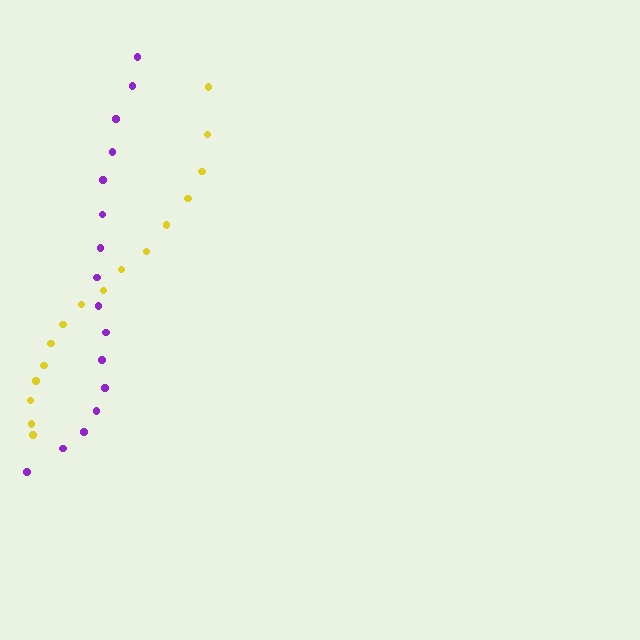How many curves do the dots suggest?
There are 2 distinct paths.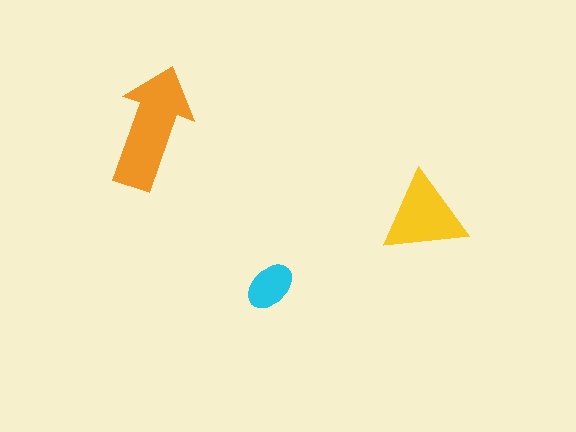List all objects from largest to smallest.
The orange arrow, the yellow triangle, the cyan ellipse.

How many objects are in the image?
There are 3 objects in the image.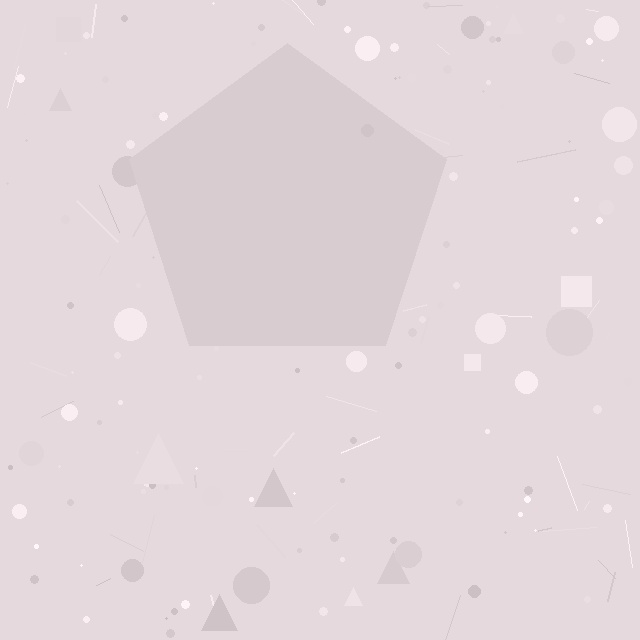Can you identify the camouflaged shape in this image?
The camouflaged shape is a pentagon.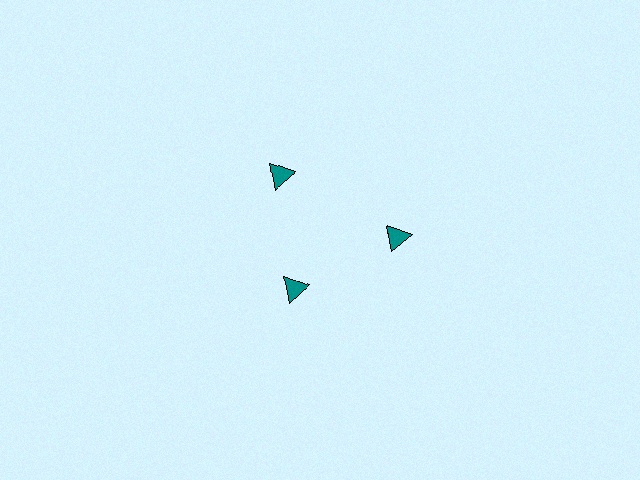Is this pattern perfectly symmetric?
No. The 3 teal triangles are arranged in a ring, but one element near the 7 o'clock position is pulled inward toward the center, breaking the 3-fold rotational symmetry.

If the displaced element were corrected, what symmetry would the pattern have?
It would have 3-fold rotational symmetry — the pattern would map onto itself every 120 degrees.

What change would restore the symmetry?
The symmetry would be restored by moving it outward, back onto the ring so that all 3 triangles sit at equal angles and equal distance from the center.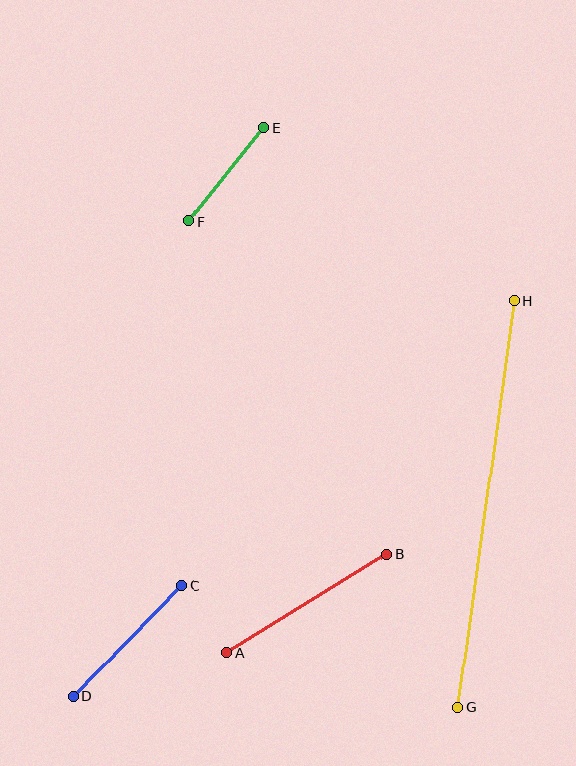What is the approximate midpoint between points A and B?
The midpoint is at approximately (307, 603) pixels.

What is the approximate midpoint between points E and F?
The midpoint is at approximately (226, 174) pixels.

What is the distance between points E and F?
The distance is approximately 120 pixels.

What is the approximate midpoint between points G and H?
The midpoint is at approximately (486, 504) pixels.